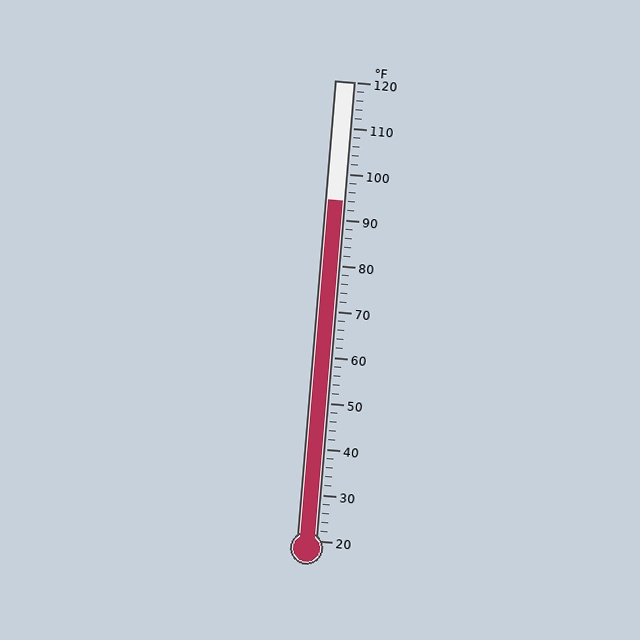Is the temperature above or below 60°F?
The temperature is above 60°F.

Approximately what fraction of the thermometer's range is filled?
The thermometer is filled to approximately 75% of its range.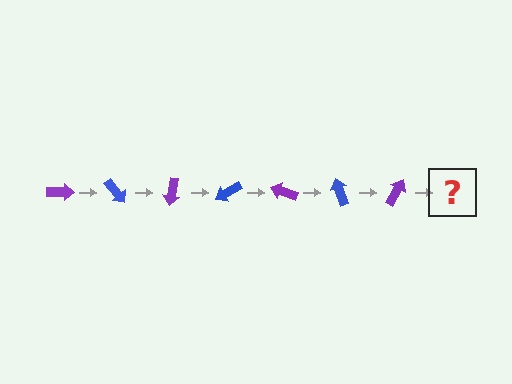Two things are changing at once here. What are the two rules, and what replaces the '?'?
The two rules are that it rotates 50 degrees each step and the color cycles through purple and blue. The '?' should be a blue arrow, rotated 350 degrees from the start.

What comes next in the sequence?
The next element should be a blue arrow, rotated 350 degrees from the start.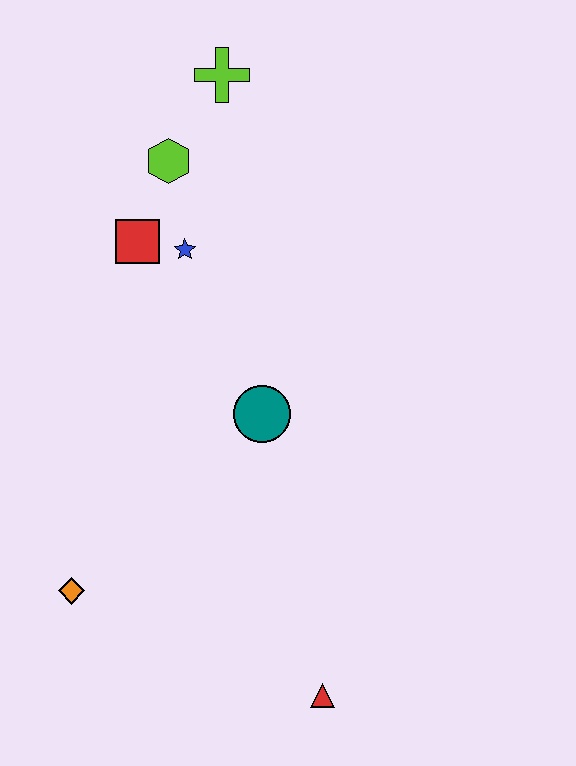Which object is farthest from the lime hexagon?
The red triangle is farthest from the lime hexagon.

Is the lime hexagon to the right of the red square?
Yes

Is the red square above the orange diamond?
Yes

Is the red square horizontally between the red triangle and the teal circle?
No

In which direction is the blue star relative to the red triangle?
The blue star is above the red triangle.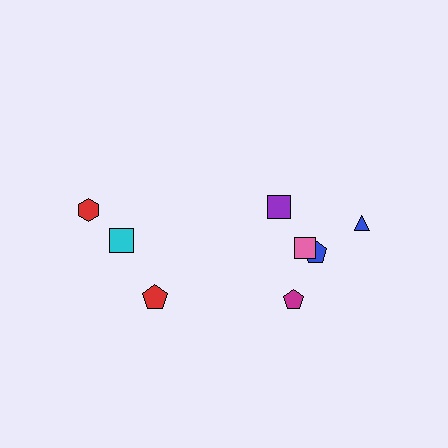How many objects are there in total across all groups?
There are 8 objects.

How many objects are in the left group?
There are 3 objects.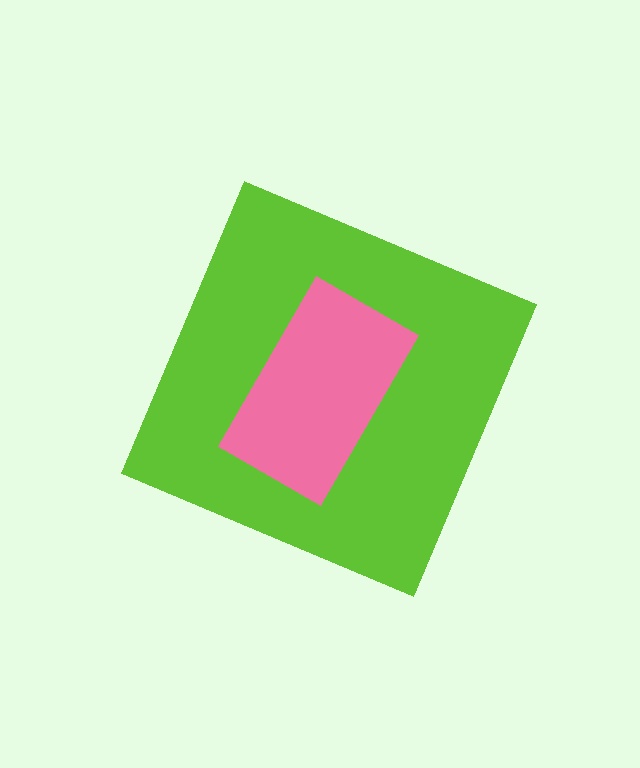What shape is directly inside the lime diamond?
The pink rectangle.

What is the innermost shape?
The pink rectangle.